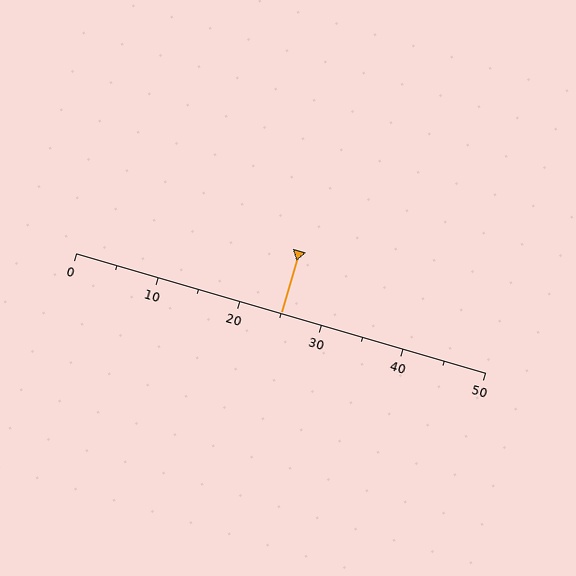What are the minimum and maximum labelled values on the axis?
The axis runs from 0 to 50.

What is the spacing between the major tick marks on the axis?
The major ticks are spaced 10 apart.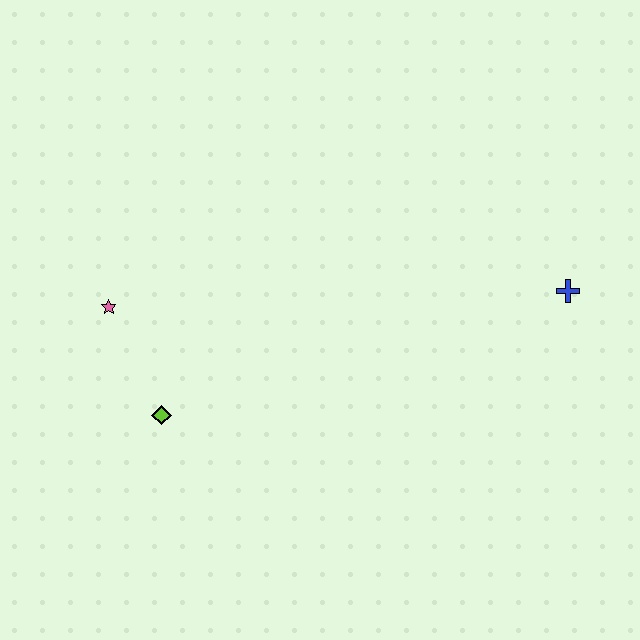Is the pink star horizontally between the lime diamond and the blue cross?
No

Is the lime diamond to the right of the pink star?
Yes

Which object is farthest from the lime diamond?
The blue cross is farthest from the lime diamond.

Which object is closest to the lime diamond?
The pink star is closest to the lime diamond.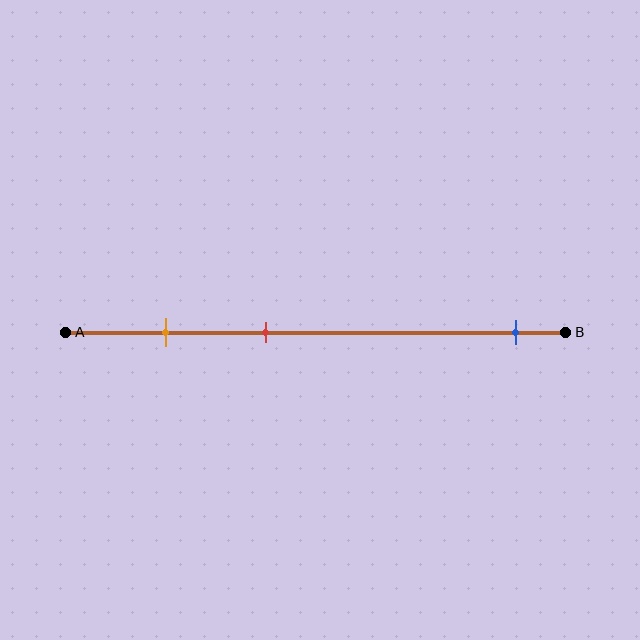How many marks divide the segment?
There are 3 marks dividing the segment.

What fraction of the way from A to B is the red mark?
The red mark is approximately 40% (0.4) of the way from A to B.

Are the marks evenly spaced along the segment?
No, the marks are not evenly spaced.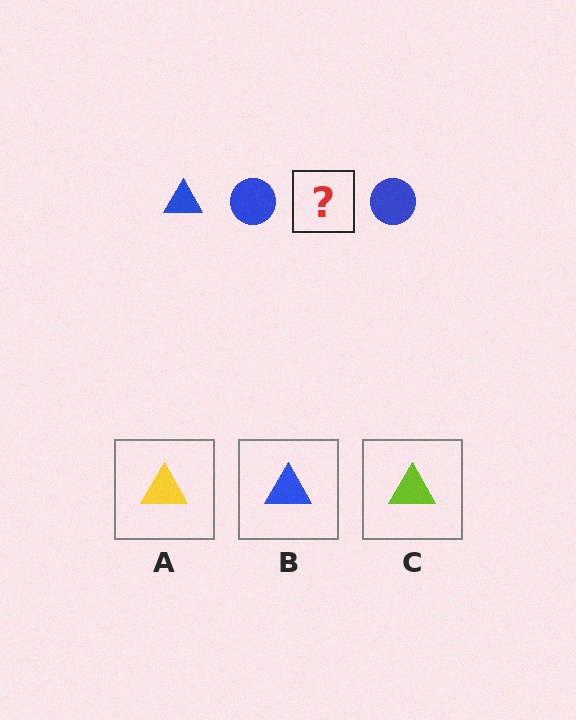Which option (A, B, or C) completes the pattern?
B.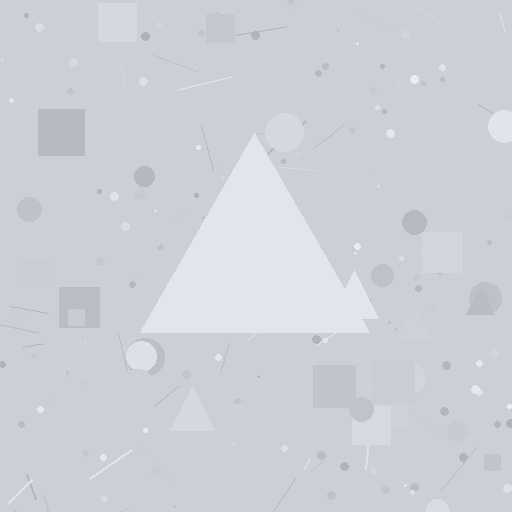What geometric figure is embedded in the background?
A triangle is embedded in the background.